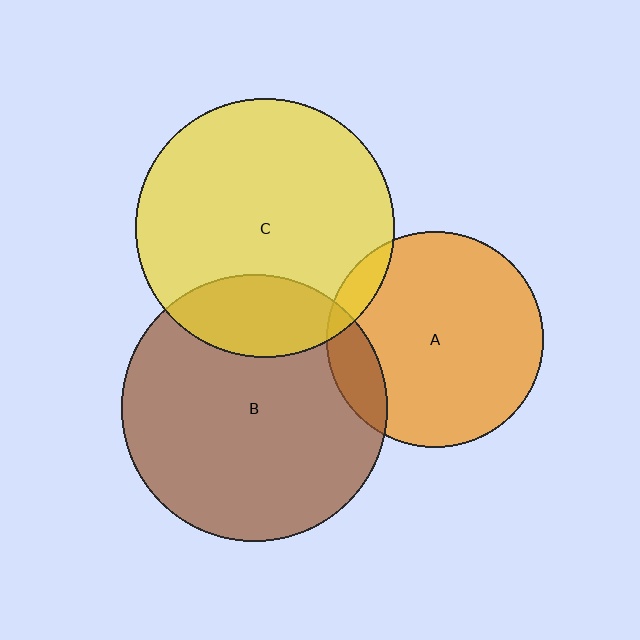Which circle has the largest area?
Circle B (brown).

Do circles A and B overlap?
Yes.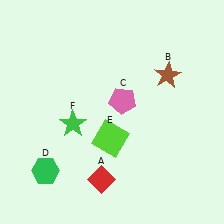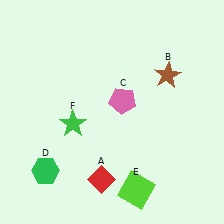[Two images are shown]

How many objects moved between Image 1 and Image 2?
1 object moved between the two images.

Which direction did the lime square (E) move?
The lime square (E) moved down.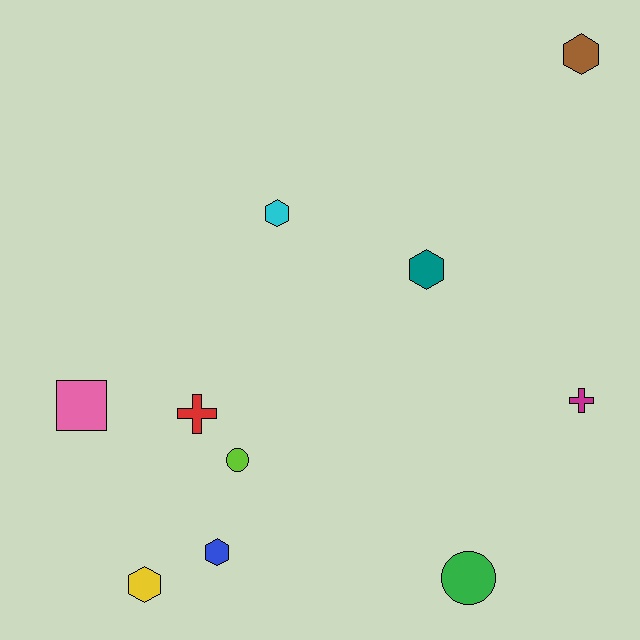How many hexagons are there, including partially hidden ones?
There are 5 hexagons.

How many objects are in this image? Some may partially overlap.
There are 10 objects.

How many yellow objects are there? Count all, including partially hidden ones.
There is 1 yellow object.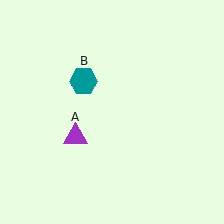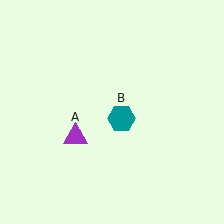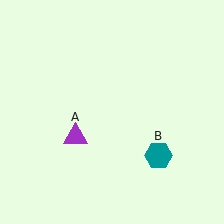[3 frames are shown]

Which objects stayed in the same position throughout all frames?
Purple triangle (object A) remained stationary.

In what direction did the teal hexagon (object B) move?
The teal hexagon (object B) moved down and to the right.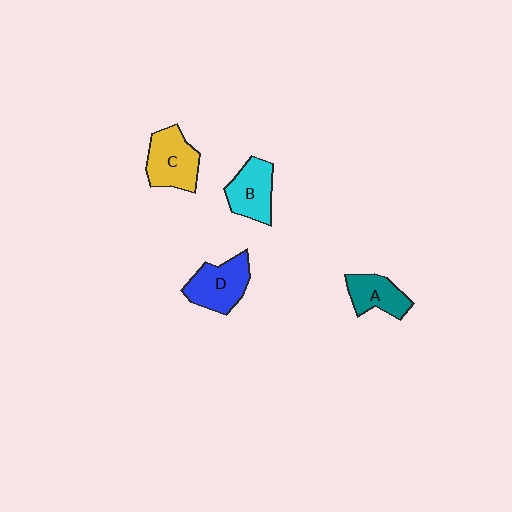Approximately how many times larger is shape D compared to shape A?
Approximately 1.3 times.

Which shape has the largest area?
Shape C (yellow).